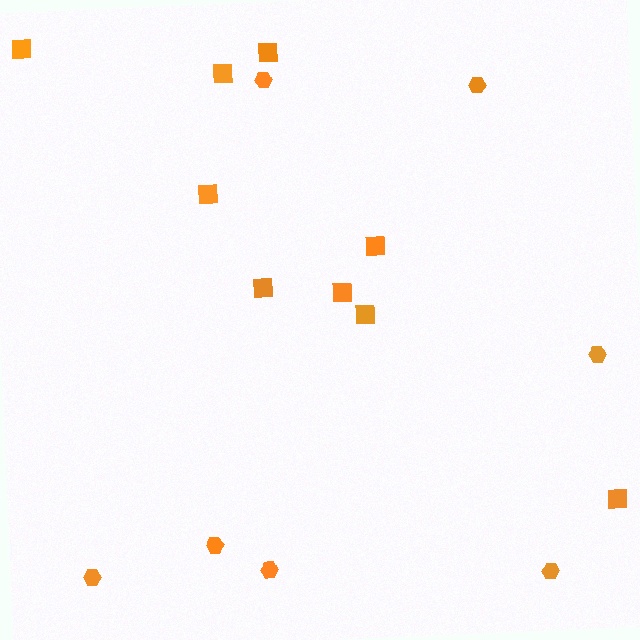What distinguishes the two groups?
There are 2 groups: one group of squares (9) and one group of hexagons (7).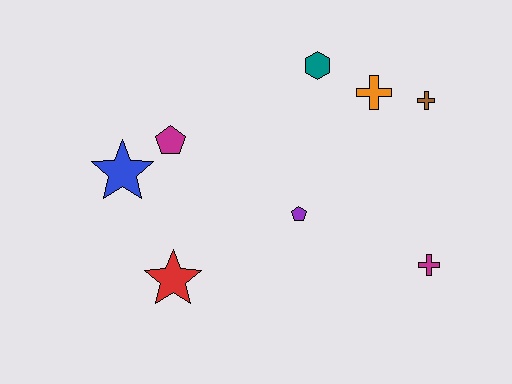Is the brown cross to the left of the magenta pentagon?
No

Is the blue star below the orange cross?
Yes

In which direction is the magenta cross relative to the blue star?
The magenta cross is to the right of the blue star.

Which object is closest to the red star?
The blue star is closest to the red star.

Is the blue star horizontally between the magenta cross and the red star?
No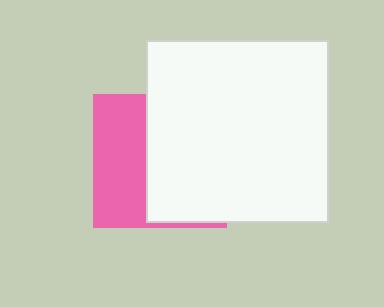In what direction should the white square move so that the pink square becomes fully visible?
The white square should move right. That is the shortest direction to clear the overlap and leave the pink square fully visible.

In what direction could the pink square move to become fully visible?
The pink square could move left. That would shift it out from behind the white square entirely.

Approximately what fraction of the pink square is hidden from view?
Roughly 59% of the pink square is hidden behind the white square.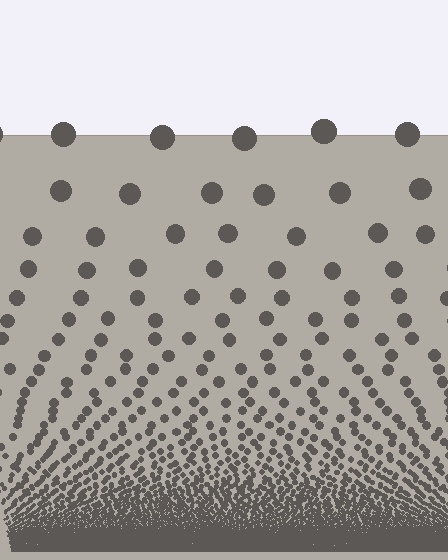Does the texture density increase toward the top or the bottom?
Density increases toward the bottom.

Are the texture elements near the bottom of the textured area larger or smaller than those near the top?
Smaller. The gradient is inverted — elements near the bottom are smaller and denser.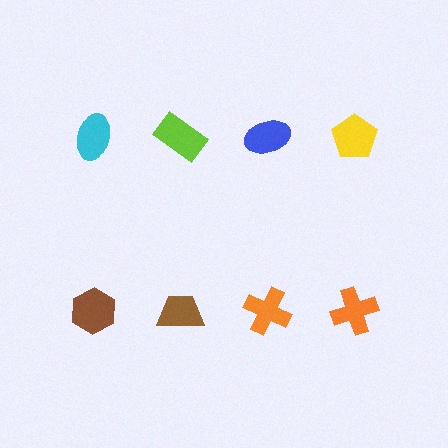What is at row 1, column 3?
A blue ellipse.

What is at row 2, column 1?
A brown hexagon.